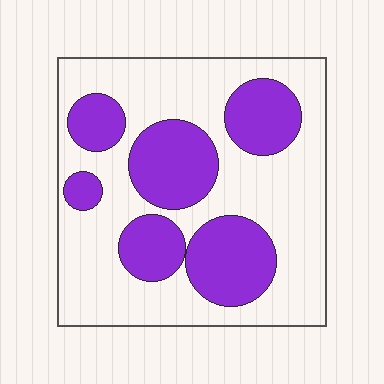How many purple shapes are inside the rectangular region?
6.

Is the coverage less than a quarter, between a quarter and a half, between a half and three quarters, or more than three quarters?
Between a quarter and a half.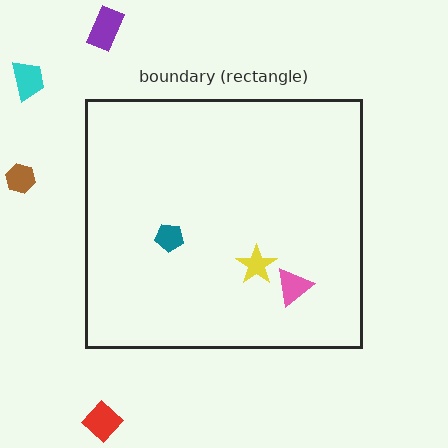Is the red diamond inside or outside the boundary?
Outside.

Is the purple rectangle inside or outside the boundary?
Outside.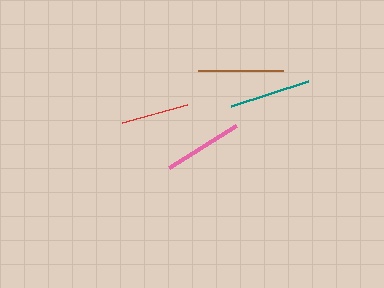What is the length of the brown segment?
The brown segment is approximately 85 pixels long.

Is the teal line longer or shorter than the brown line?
The brown line is longer than the teal line.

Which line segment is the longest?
The brown line is the longest at approximately 85 pixels.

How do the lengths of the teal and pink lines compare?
The teal and pink lines are approximately the same length.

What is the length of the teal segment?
The teal segment is approximately 81 pixels long.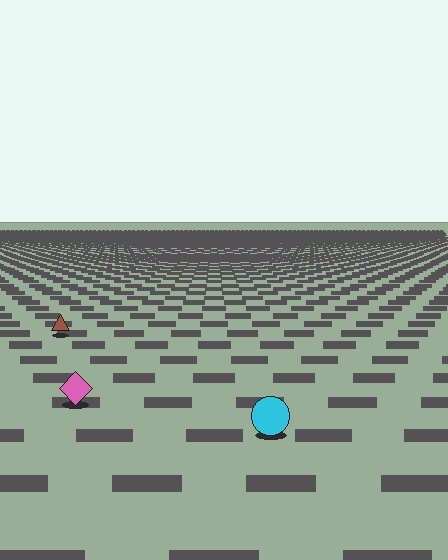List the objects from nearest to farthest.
From nearest to farthest: the cyan circle, the pink diamond, the brown triangle.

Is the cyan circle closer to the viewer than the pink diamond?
Yes. The cyan circle is closer — you can tell from the texture gradient: the ground texture is coarser near it.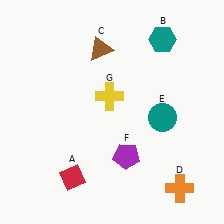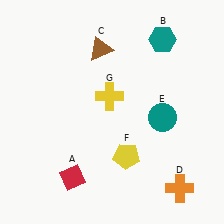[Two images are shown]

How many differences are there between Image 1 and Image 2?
There is 1 difference between the two images.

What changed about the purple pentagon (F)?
In Image 1, F is purple. In Image 2, it changed to yellow.